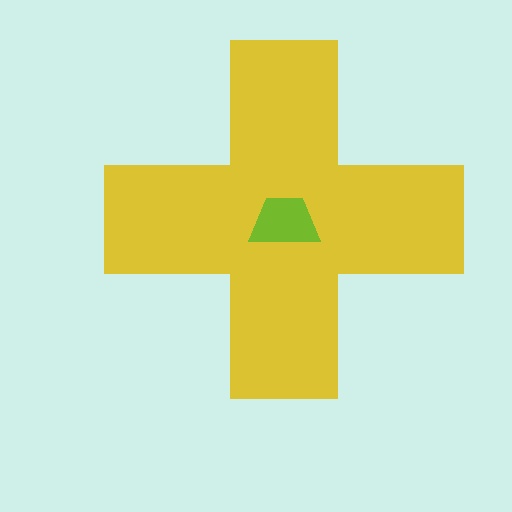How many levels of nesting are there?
2.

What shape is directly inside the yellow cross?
The lime trapezoid.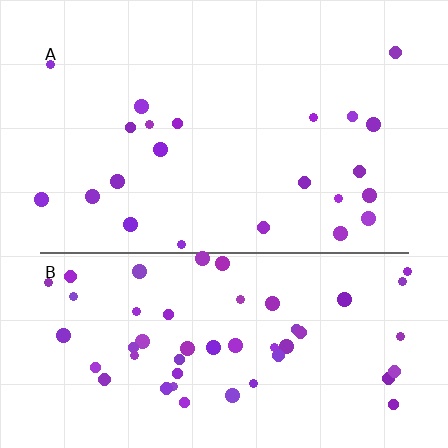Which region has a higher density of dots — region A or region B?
B (the bottom).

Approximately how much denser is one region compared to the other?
Approximately 2.4× — region B over region A.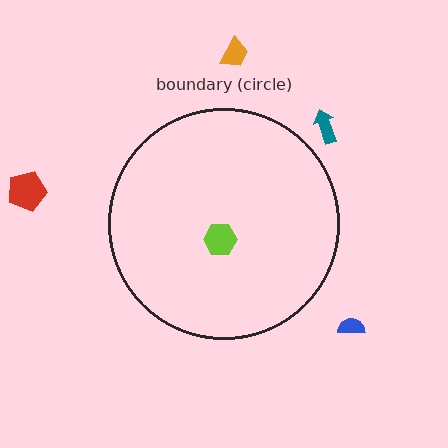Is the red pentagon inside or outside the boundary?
Outside.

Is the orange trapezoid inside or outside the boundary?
Outside.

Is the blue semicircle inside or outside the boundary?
Outside.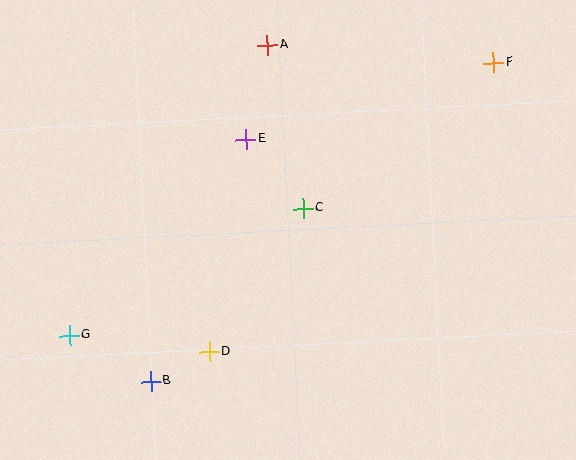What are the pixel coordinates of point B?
Point B is at (151, 381).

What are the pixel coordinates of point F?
Point F is at (494, 62).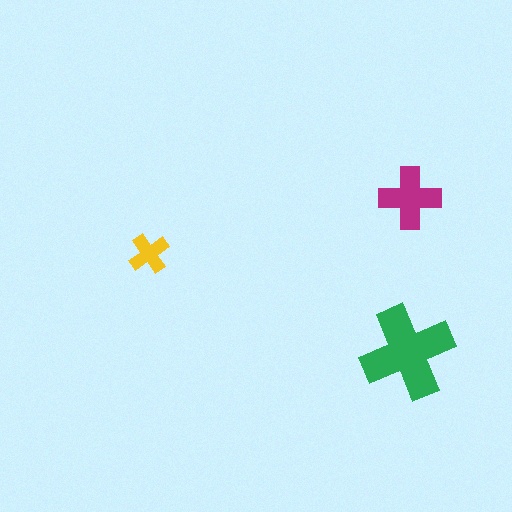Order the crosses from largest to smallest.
the green one, the magenta one, the yellow one.